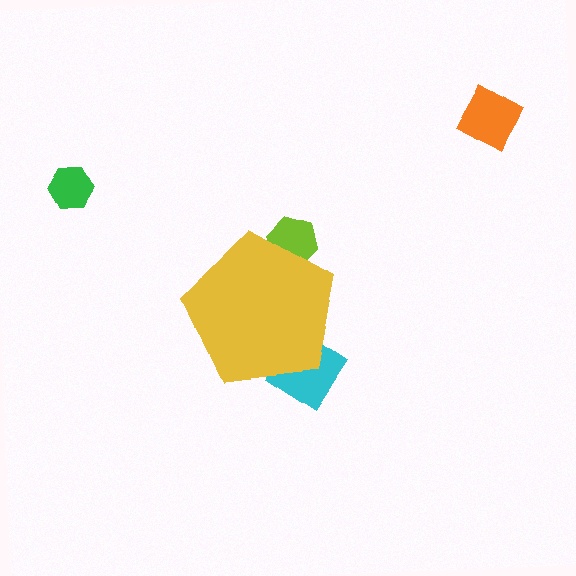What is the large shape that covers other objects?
A yellow pentagon.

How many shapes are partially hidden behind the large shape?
2 shapes are partially hidden.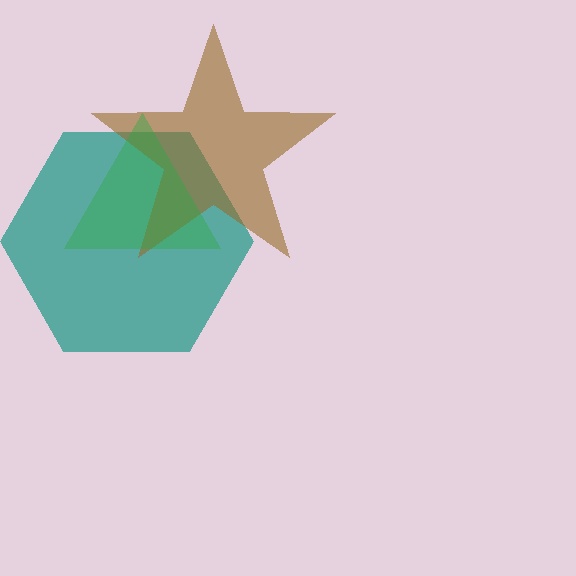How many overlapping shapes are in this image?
There are 3 overlapping shapes in the image.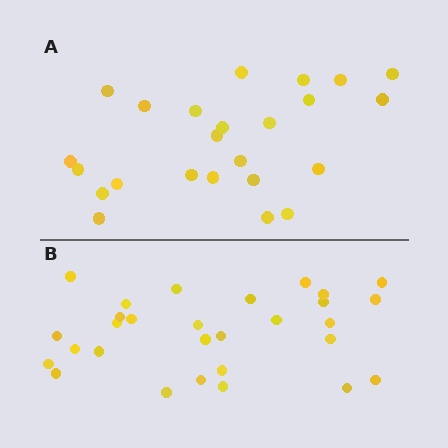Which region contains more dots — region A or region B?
Region B (the bottom region) has more dots.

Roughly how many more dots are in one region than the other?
Region B has about 5 more dots than region A.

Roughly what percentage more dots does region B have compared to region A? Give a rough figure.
About 20% more.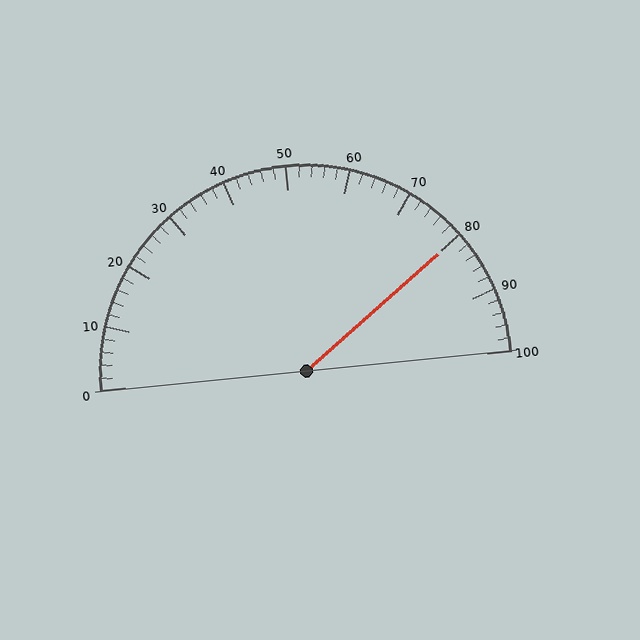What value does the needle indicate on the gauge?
The needle indicates approximately 80.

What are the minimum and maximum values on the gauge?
The gauge ranges from 0 to 100.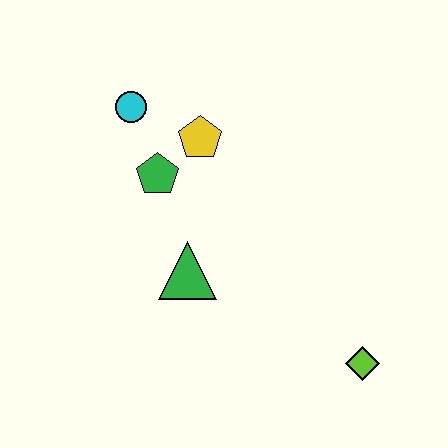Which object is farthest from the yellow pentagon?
The lime diamond is farthest from the yellow pentagon.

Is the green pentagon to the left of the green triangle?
Yes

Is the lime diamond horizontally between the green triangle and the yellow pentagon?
No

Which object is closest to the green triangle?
The green pentagon is closest to the green triangle.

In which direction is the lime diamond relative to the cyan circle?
The lime diamond is below the cyan circle.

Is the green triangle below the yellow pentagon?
Yes